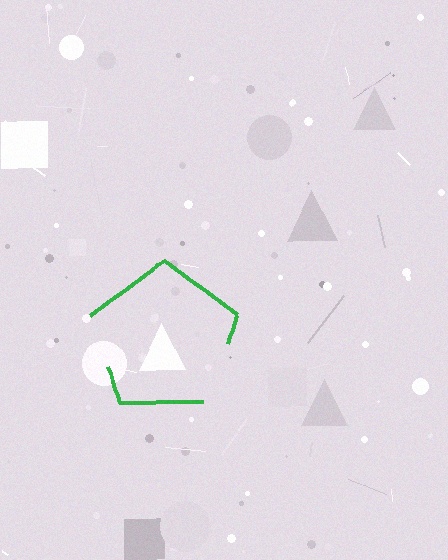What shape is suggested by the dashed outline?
The dashed outline suggests a pentagon.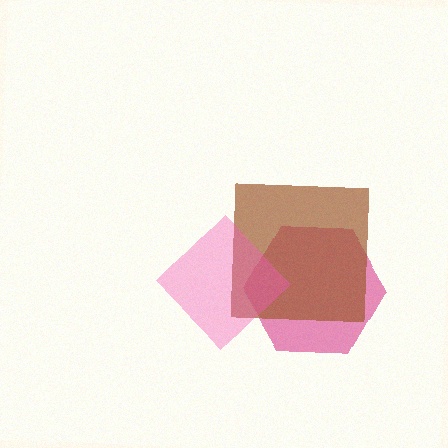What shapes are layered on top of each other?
The layered shapes are: a magenta hexagon, a brown square, a pink diamond.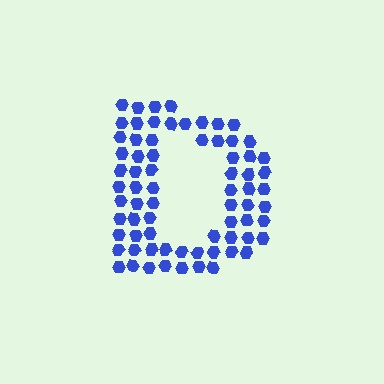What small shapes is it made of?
It is made of small hexagons.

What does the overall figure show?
The overall figure shows the letter D.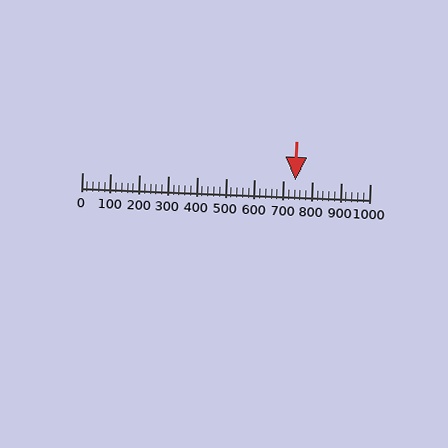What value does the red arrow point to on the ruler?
The red arrow points to approximately 740.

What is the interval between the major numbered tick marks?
The major tick marks are spaced 100 units apart.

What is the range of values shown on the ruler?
The ruler shows values from 0 to 1000.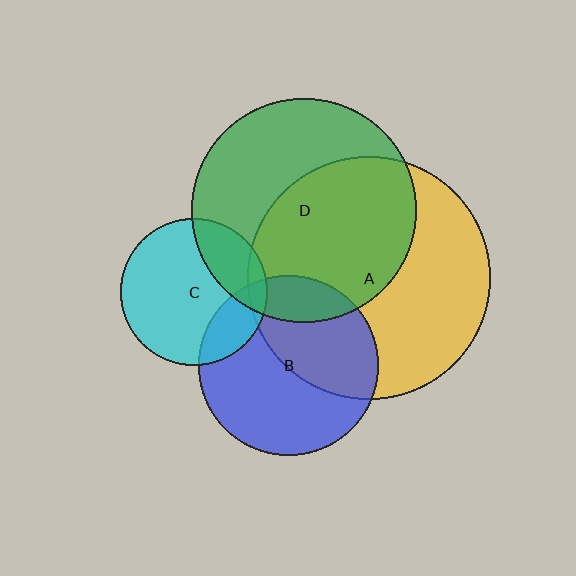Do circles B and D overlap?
Yes.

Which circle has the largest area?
Circle A (yellow).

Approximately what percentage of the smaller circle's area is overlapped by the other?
Approximately 15%.